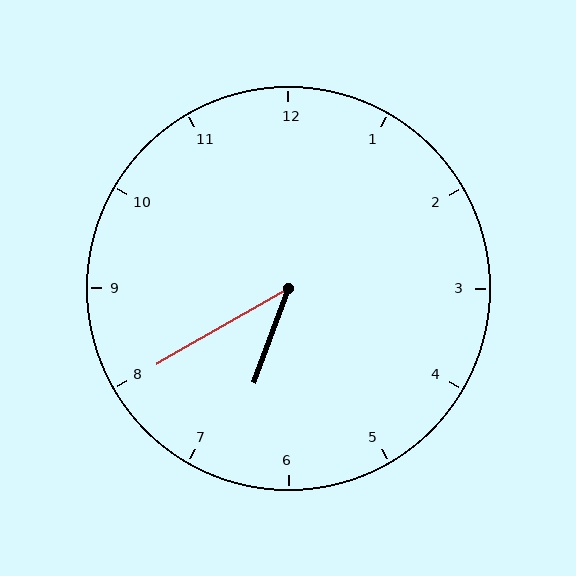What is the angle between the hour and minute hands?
Approximately 40 degrees.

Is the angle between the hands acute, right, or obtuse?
It is acute.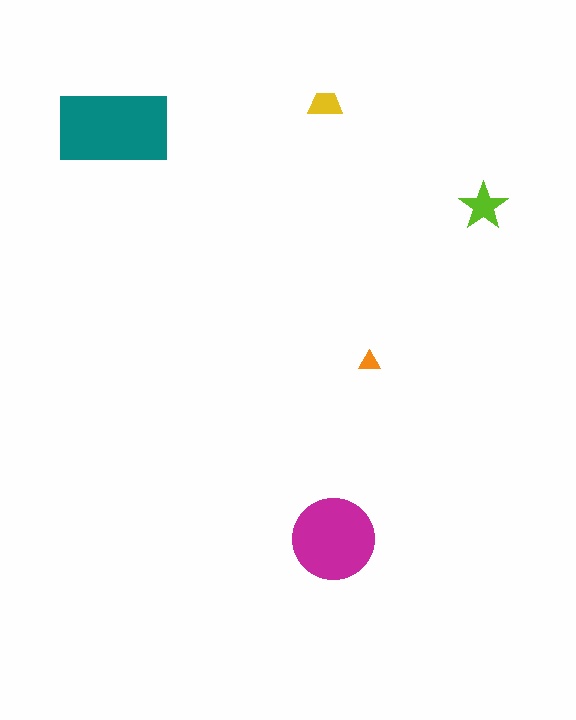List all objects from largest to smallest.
The teal rectangle, the magenta circle, the lime star, the yellow trapezoid, the orange triangle.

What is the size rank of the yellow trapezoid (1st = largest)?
4th.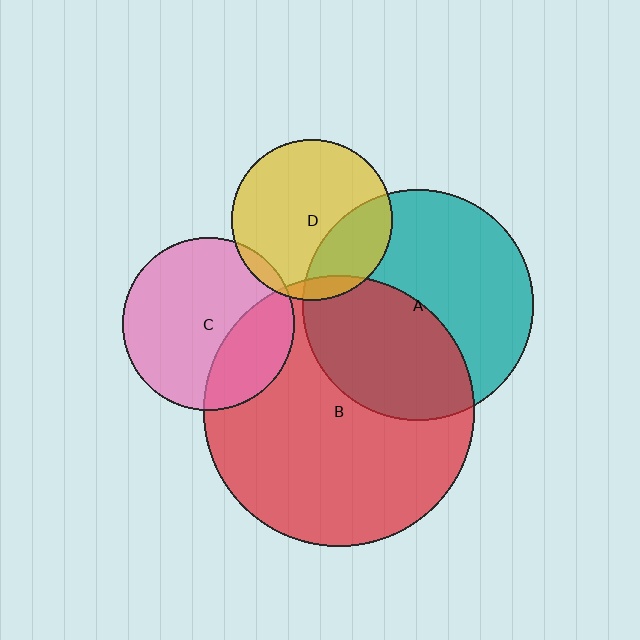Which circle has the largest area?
Circle B (red).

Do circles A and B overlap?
Yes.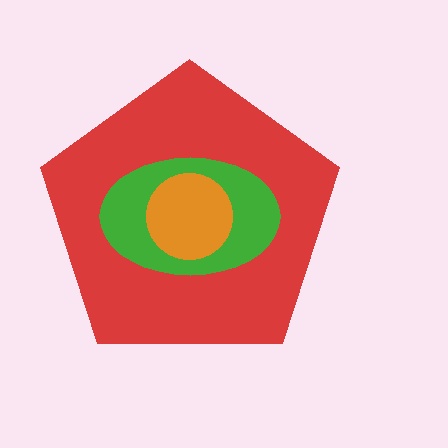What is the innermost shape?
The orange circle.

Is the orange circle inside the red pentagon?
Yes.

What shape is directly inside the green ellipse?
The orange circle.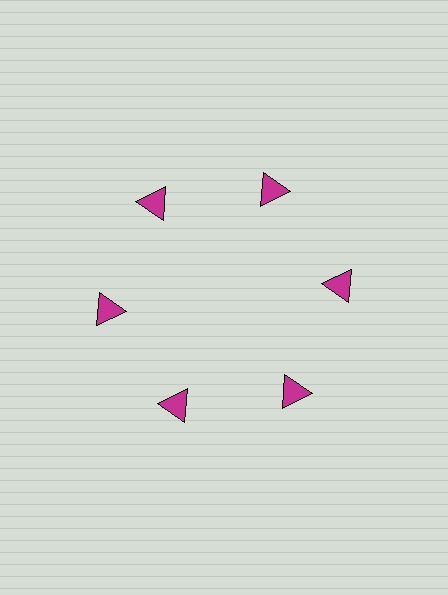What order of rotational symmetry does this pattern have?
This pattern has 6-fold rotational symmetry.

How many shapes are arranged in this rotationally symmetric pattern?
There are 6 shapes, arranged in 6 groups of 1.